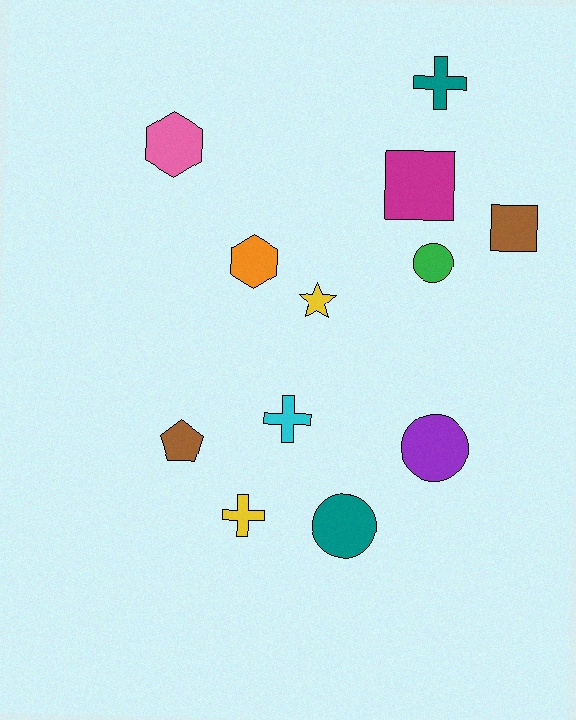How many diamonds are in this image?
There are no diamonds.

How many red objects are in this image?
There are no red objects.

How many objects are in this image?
There are 12 objects.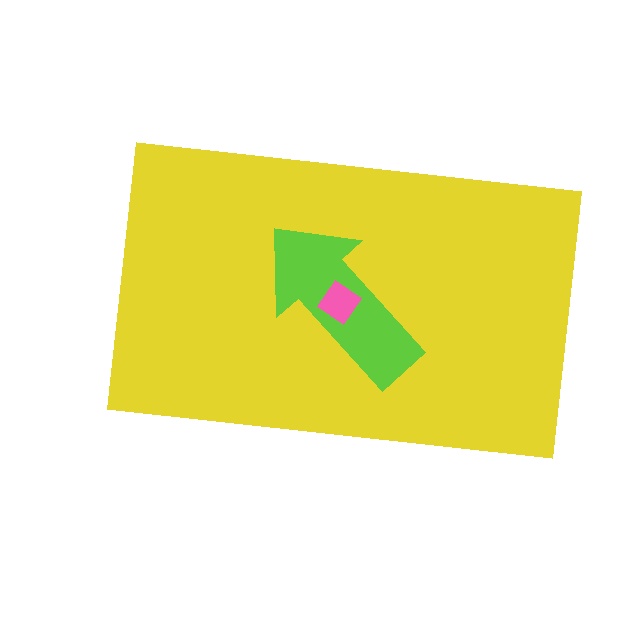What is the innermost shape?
The pink diamond.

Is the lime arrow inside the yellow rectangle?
Yes.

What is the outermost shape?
The yellow rectangle.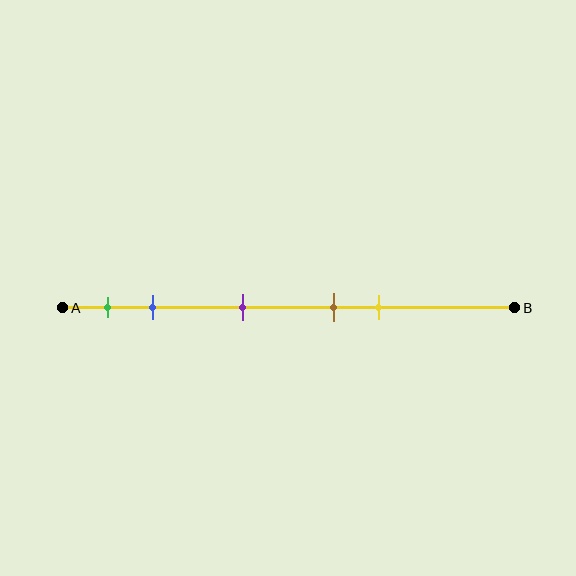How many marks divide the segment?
There are 5 marks dividing the segment.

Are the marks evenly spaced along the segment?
No, the marks are not evenly spaced.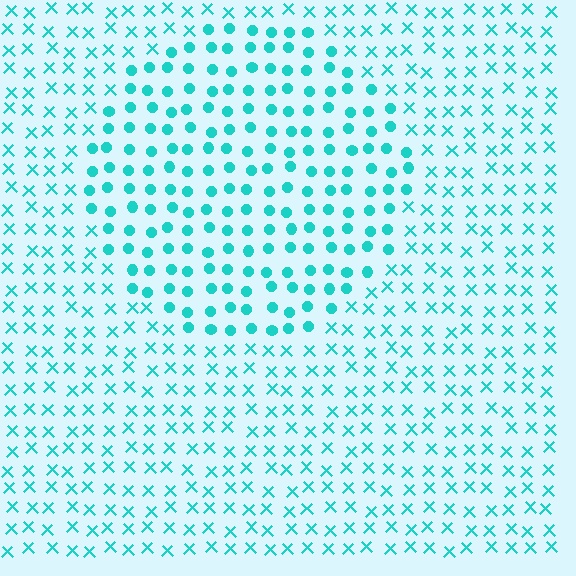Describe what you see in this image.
The image is filled with small cyan elements arranged in a uniform grid. A circle-shaped region contains circles, while the surrounding area contains X marks. The boundary is defined purely by the change in element shape.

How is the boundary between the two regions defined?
The boundary is defined by a change in element shape: circles inside vs. X marks outside. All elements share the same color and spacing.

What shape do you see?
I see a circle.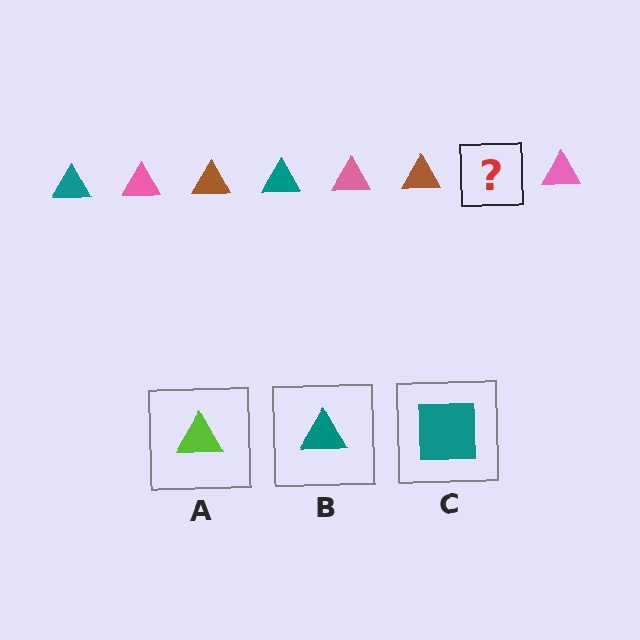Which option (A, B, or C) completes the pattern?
B.